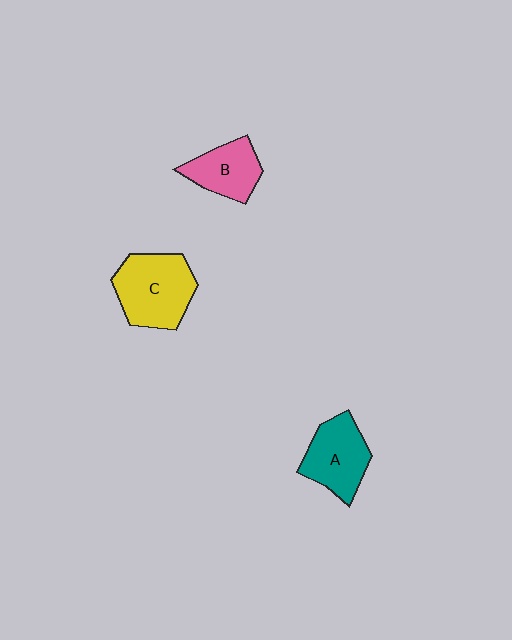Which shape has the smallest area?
Shape B (pink).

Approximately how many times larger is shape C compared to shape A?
Approximately 1.3 times.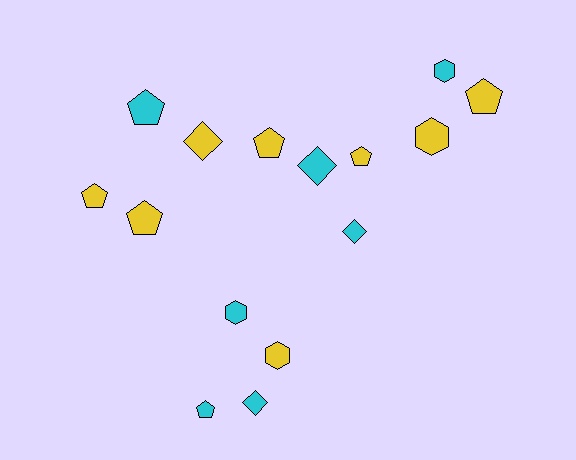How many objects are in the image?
There are 15 objects.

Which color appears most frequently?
Yellow, with 8 objects.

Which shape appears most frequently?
Pentagon, with 7 objects.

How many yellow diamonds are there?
There is 1 yellow diamond.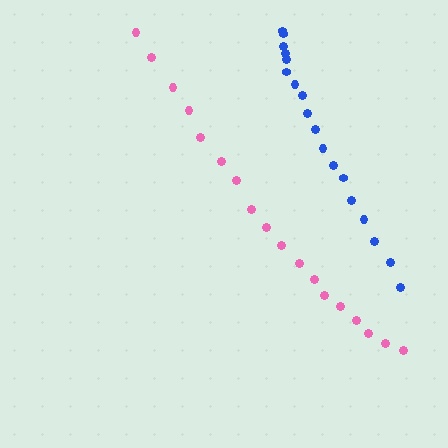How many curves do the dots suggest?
There are 2 distinct paths.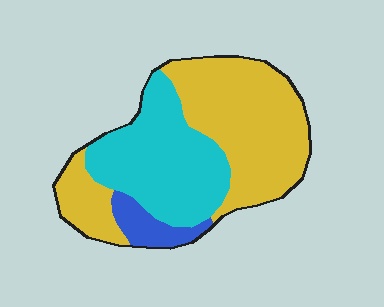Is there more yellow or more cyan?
Yellow.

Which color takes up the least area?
Blue, at roughly 10%.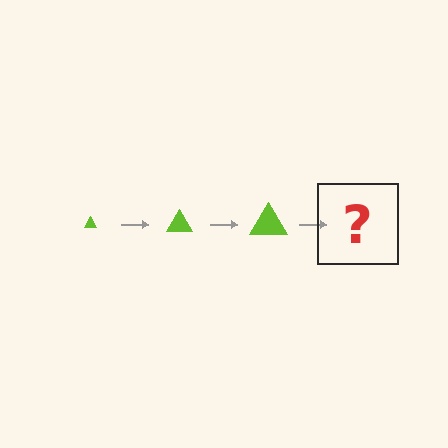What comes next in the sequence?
The next element should be a lime triangle, larger than the previous one.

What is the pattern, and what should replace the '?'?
The pattern is that the triangle gets progressively larger each step. The '?' should be a lime triangle, larger than the previous one.